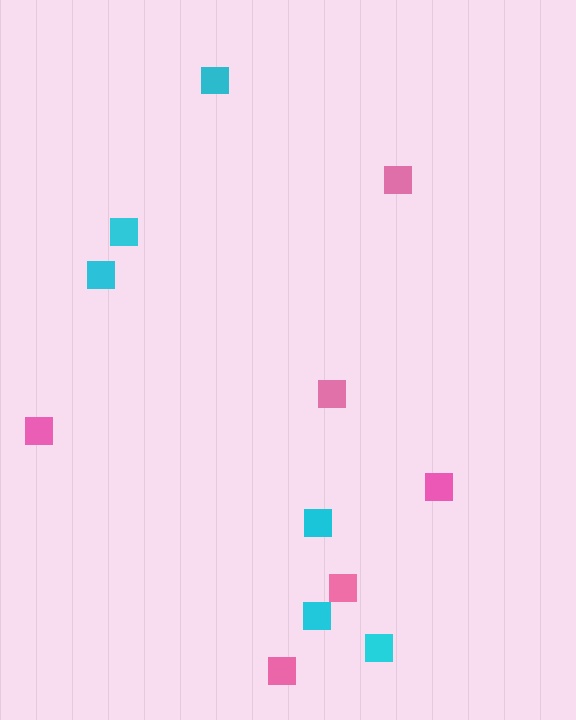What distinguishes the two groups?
There are 2 groups: one group of pink squares (6) and one group of cyan squares (6).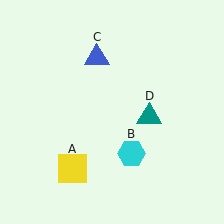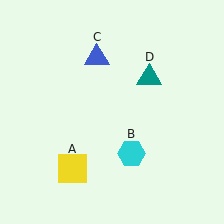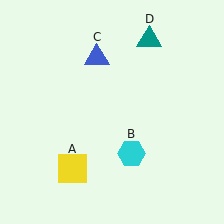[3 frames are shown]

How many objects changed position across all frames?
1 object changed position: teal triangle (object D).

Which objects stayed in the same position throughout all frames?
Yellow square (object A) and cyan hexagon (object B) and blue triangle (object C) remained stationary.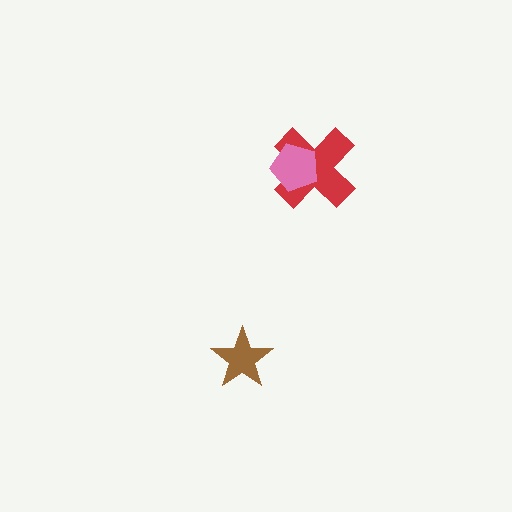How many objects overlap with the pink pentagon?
1 object overlaps with the pink pentagon.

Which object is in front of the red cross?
The pink pentagon is in front of the red cross.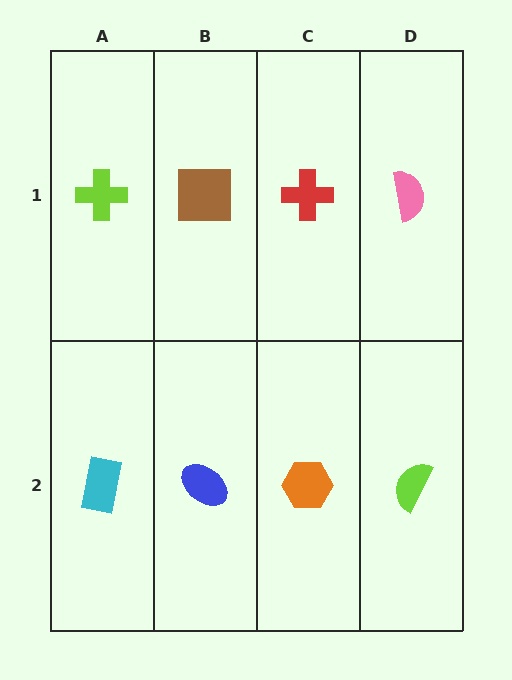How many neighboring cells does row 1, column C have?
3.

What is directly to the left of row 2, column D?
An orange hexagon.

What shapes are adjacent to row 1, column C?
An orange hexagon (row 2, column C), a brown square (row 1, column B), a pink semicircle (row 1, column D).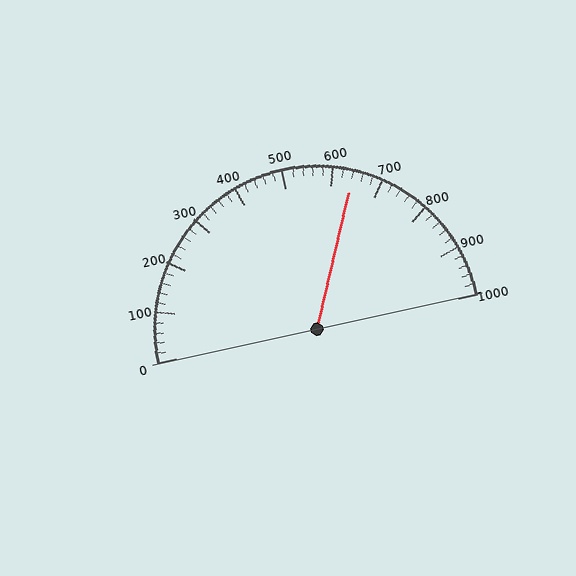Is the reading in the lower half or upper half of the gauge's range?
The reading is in the upper half of the range (0 to 1000).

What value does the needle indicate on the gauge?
The needle indicates approximately 640.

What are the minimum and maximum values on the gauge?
The gauge ranges from 0 to 1000.